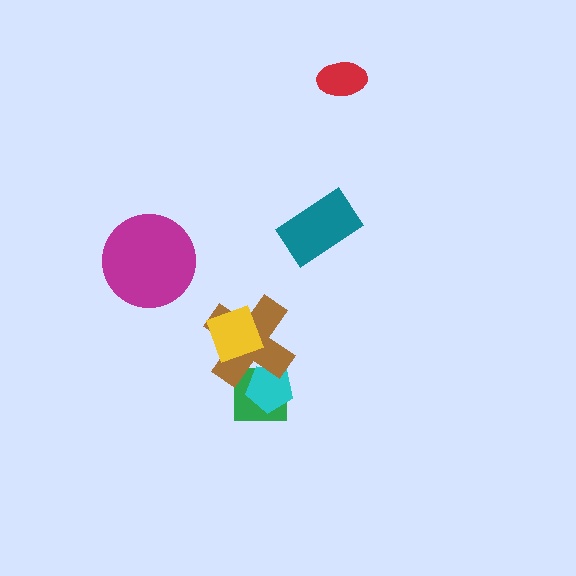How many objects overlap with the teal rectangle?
0 objects overlap with the teal rectangle.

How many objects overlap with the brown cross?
3 objects overlap with the brown cross.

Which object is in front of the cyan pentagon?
The brown cross is in front of the cyan pentagon.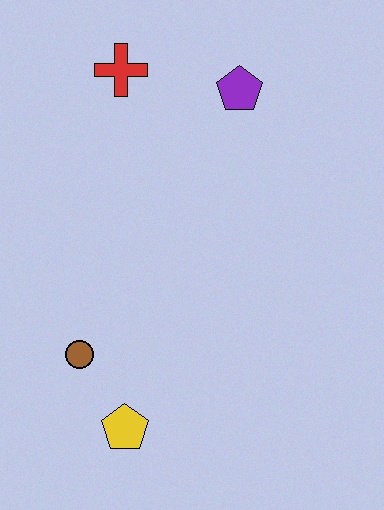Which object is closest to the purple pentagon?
The red cross is closest to the purple pentagon.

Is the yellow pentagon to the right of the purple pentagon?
No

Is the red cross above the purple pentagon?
Yes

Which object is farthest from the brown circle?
The purple pentagon is farthest from the brown circle.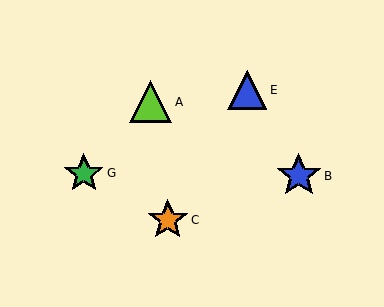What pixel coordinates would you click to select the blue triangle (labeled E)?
Click at (247, 90) to select the blue triangle E.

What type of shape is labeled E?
Shape E is a blue triangle.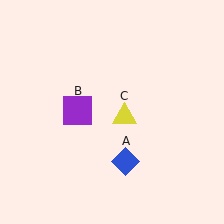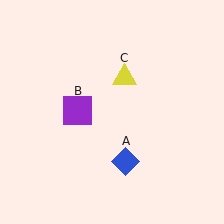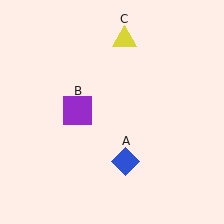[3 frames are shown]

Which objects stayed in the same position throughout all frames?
Blue diamond (object A) and purple square (object B) remained stationary.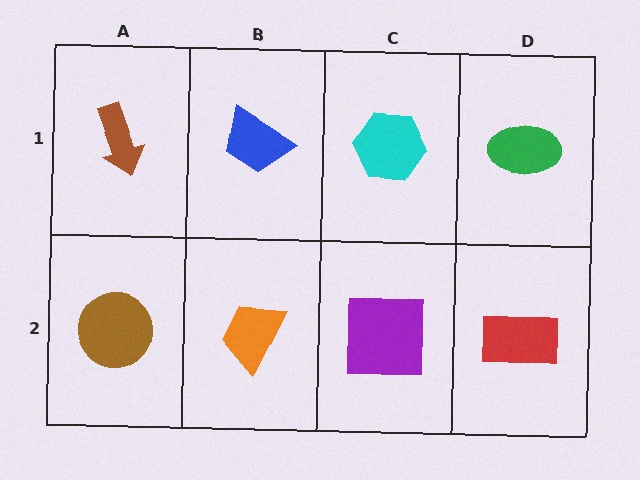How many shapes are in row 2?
4 shapes.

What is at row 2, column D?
A red rectangle.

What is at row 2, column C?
A purple square.